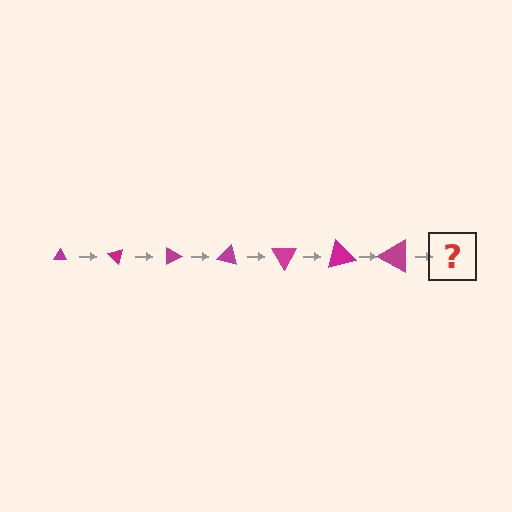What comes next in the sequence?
The next element should be a triangle, larger than the previous one and rotated 315 degrees from the start.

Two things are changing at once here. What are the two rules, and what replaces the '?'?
The two rules are that the triangle grows larger each step and it rotates 45 degrees each step. The '?' should be a triangle, larger than the previous one and rotated 315 degrees from the start.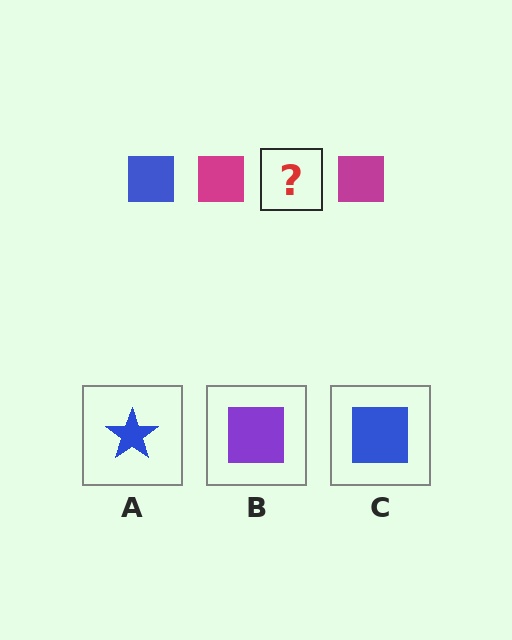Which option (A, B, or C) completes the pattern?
C.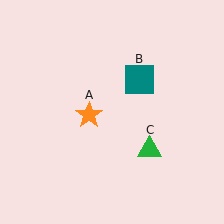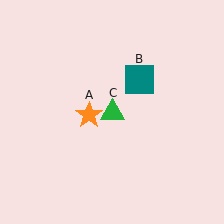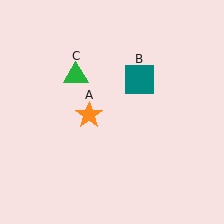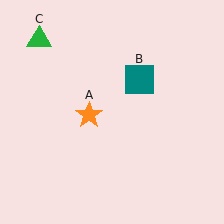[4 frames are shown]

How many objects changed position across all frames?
1 object changed position: green triangle (object C).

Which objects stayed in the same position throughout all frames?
Orange star (object A) and teal square (object B) remained stationary.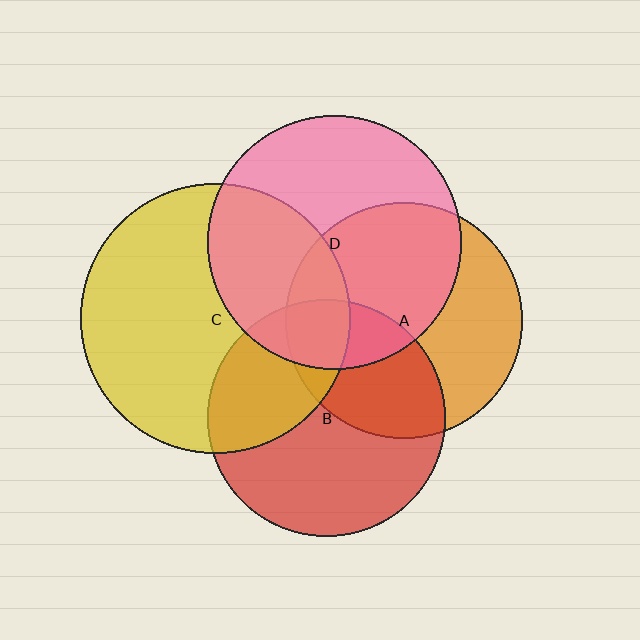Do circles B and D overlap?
Yes.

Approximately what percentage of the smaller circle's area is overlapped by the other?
Approximately 20%.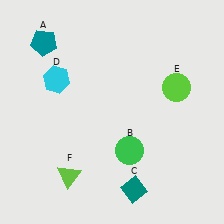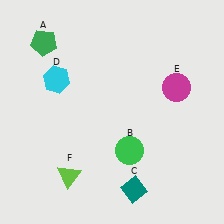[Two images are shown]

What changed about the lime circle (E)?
In Image 1, E is lime. In Image 2, it changed to magenta.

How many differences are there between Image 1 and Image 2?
There are 2 differences between the two images.